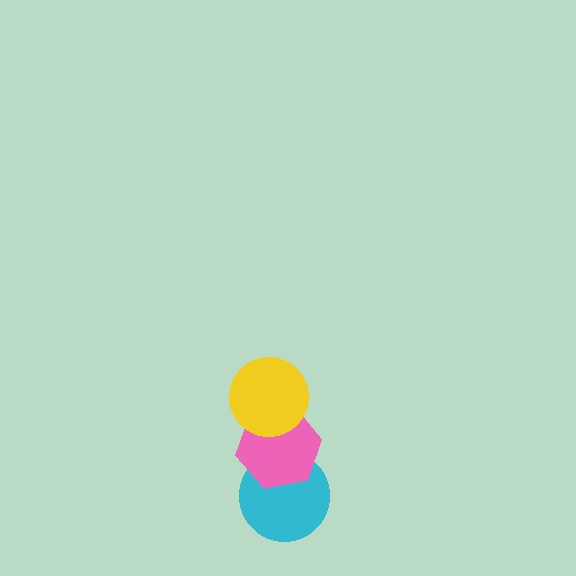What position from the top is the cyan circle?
The cyan circle is 3rd from the top.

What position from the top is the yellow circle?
The yellow circle is 1st from the top.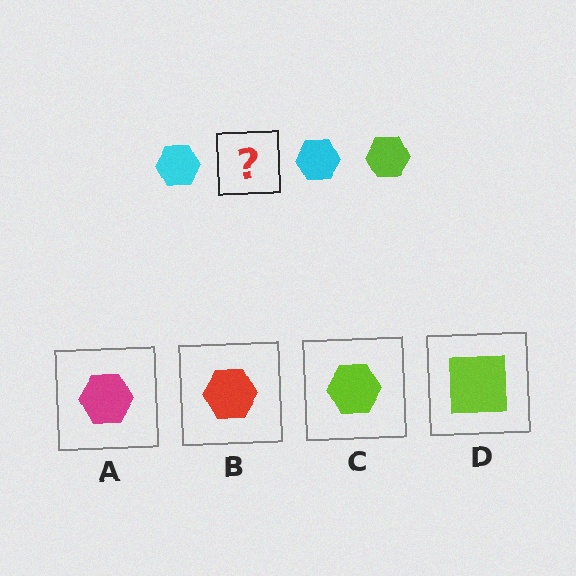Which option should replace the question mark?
Option C.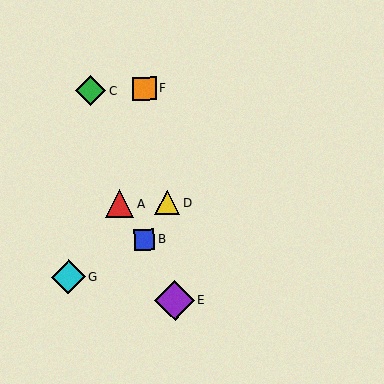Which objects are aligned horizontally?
Objects A, D are aligned horizontally.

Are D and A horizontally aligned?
Yes, both are at y≈203.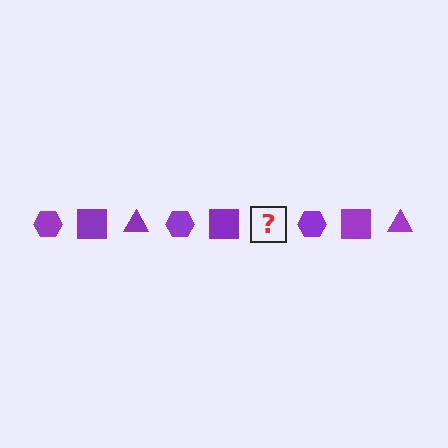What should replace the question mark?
The question mark should be replaced with a purple triangle.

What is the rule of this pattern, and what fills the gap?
The rule is that the pattern cycles through hexagon, square, triangle shapes in purple. The gap should be filled with a purple triangle.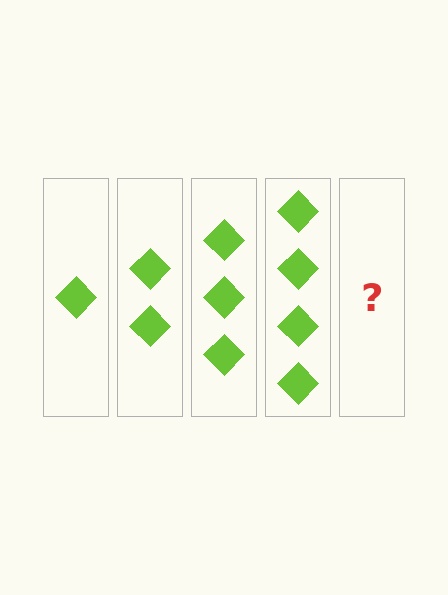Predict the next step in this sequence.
The next step is 5 diamonds.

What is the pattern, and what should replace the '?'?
The pattern is that each step adds one more diamond. The '?' should be 5 diamonds.